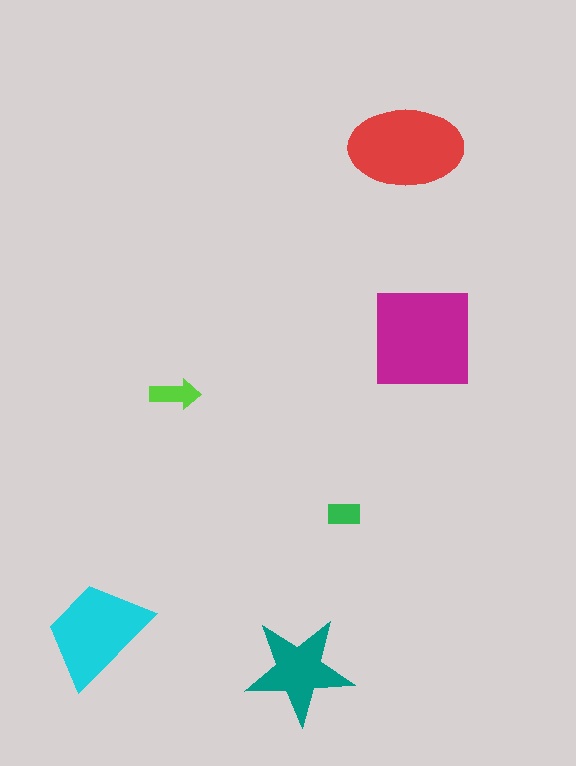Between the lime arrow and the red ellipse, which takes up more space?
The red ellipse.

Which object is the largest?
The magenta square.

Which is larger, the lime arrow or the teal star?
The teal star.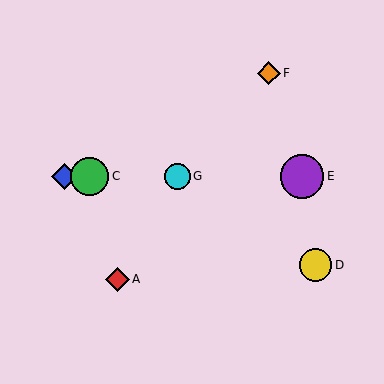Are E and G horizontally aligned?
Yes, both are at y≈176.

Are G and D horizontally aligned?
No, G is at y≈176 and D is at y≈265.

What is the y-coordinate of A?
Object A is at y≈279.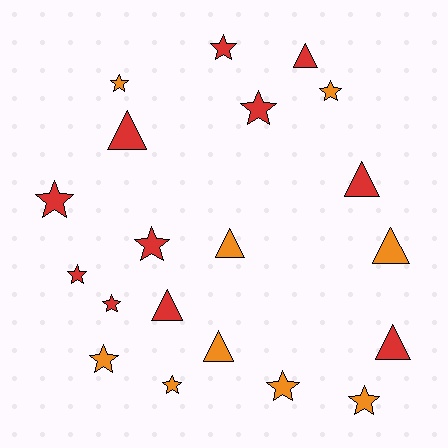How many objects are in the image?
There are 20 objects.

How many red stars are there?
There are 6 red stars.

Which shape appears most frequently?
Star, with 12 objects.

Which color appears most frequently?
Red, with 11 objects.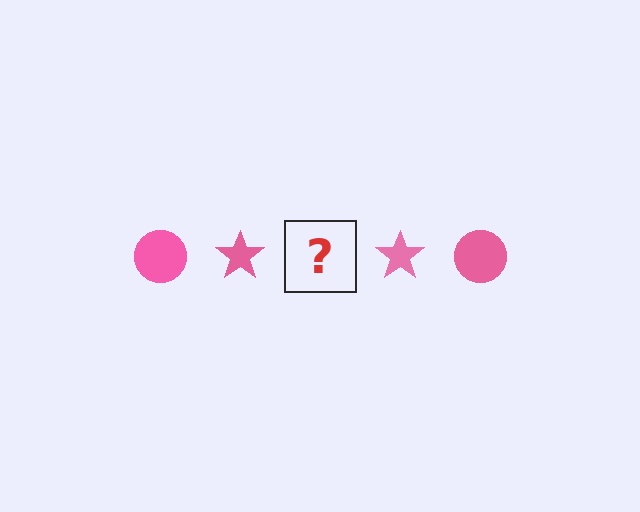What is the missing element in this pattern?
The missing element is a pink circle.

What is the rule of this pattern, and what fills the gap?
The rule is that the pattern cycles through circle, star shapes in pink. The gap should be filled with a pink circle.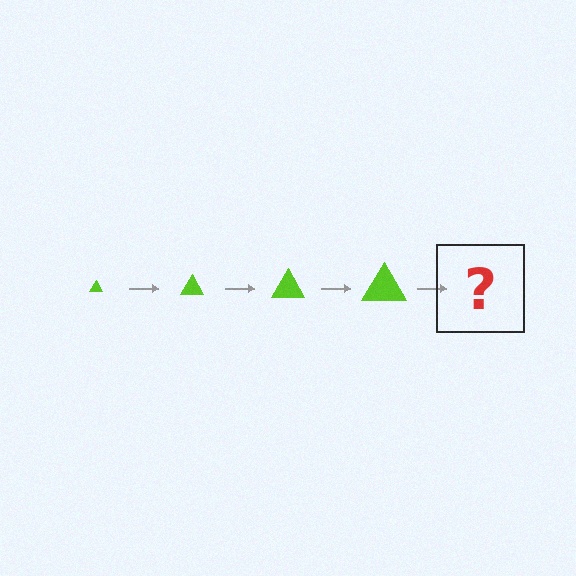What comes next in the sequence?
The next element should be a lime triangle, larger than the previous one.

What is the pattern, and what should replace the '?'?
The pattern is that the triangle gets progressively larger each step. The '?' should be a lime triangle, larger than the previous one.